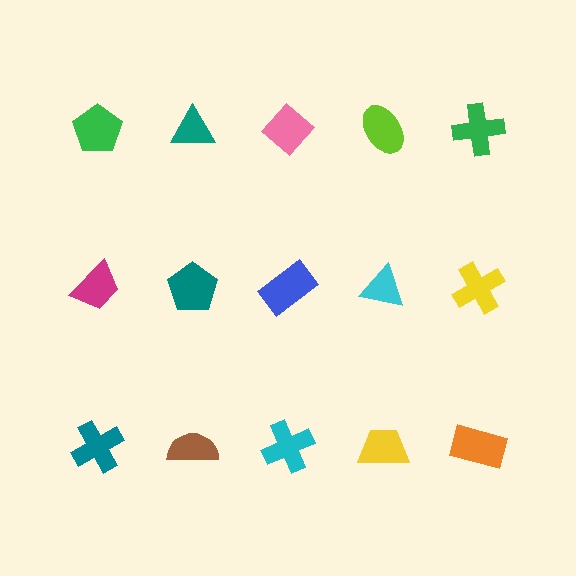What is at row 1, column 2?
A teal triangle.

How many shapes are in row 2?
5 shapes.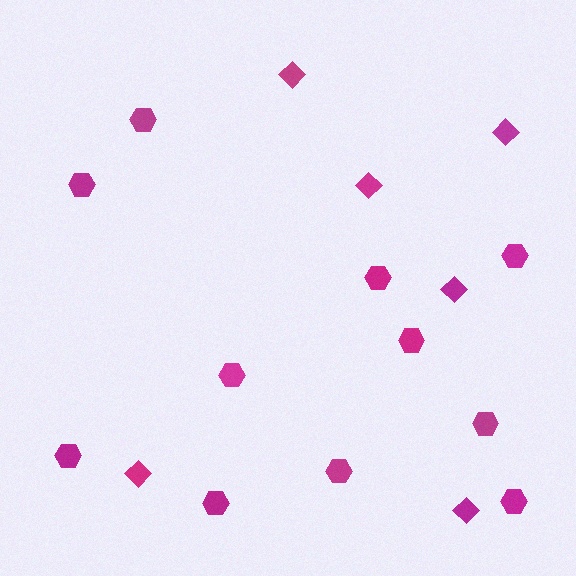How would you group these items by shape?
There are 2 groups: one group of hexagons (11) and one group of diamonds (6).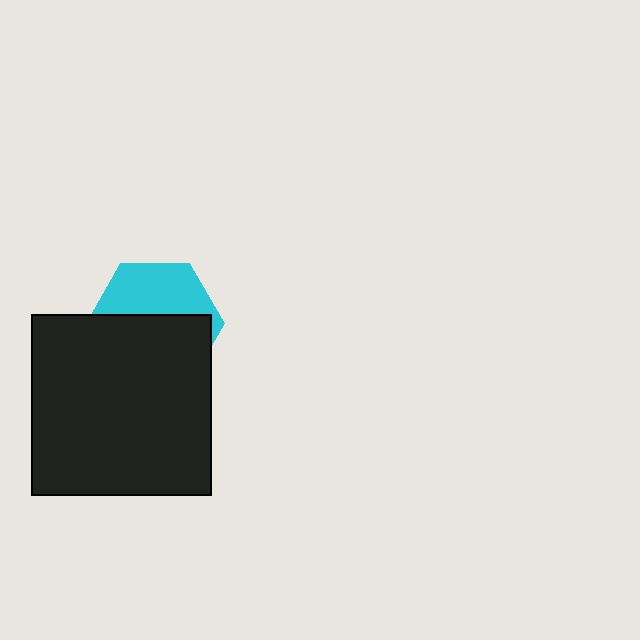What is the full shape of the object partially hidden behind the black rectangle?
The partially hidden object is a cyan hexagon.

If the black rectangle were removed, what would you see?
You would see the complete cyan hexagon.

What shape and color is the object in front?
The object in front is a black rectangle.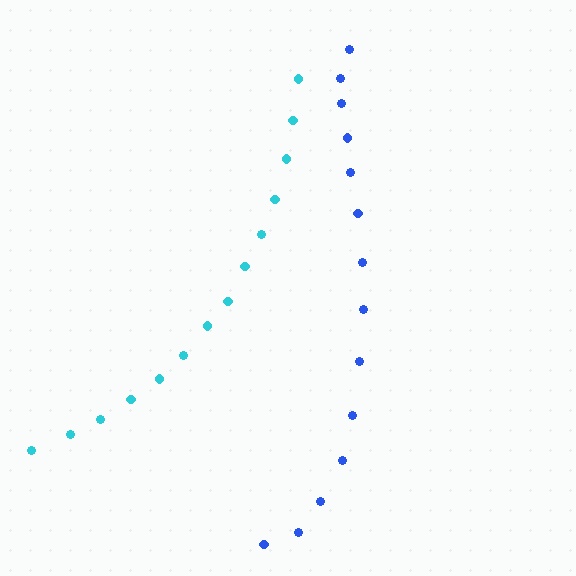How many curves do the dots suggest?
There are 2 distinct paths.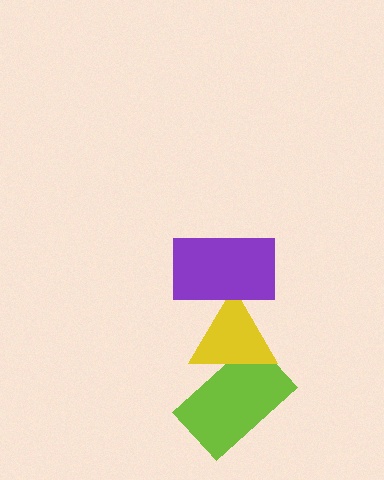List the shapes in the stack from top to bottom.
From top to bottom: the purple rectangle, the yellow triangle, the lime rectangle.